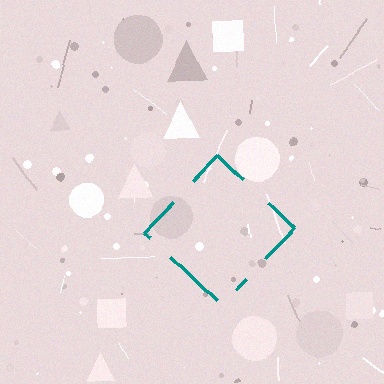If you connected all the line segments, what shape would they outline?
They would outline a diamond.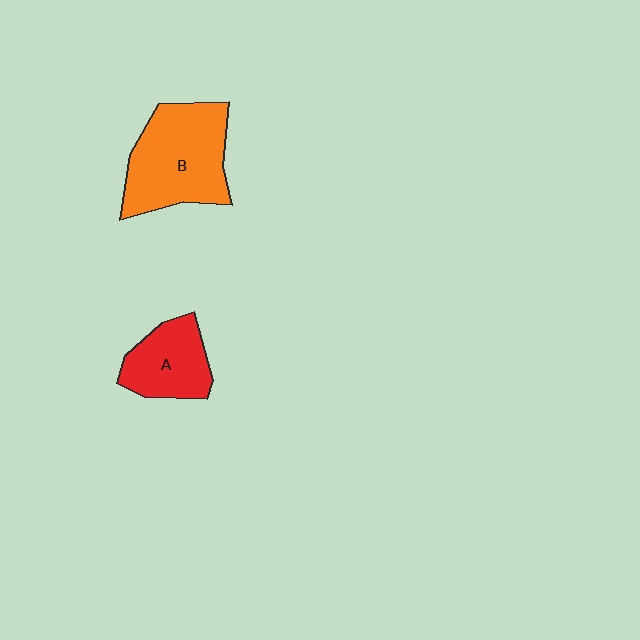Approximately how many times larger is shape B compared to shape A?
Approximately 1.7 times.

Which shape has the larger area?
Shape B (orange).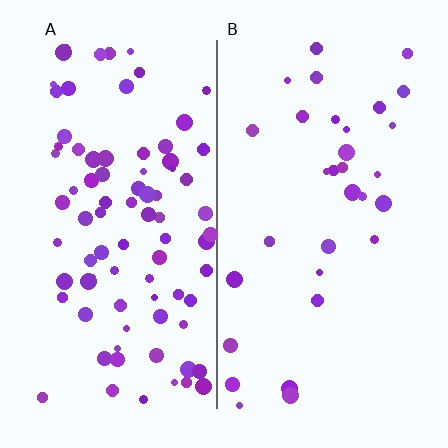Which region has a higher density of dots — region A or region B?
A (the left).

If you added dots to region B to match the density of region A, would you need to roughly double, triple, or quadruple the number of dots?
Approximately triple.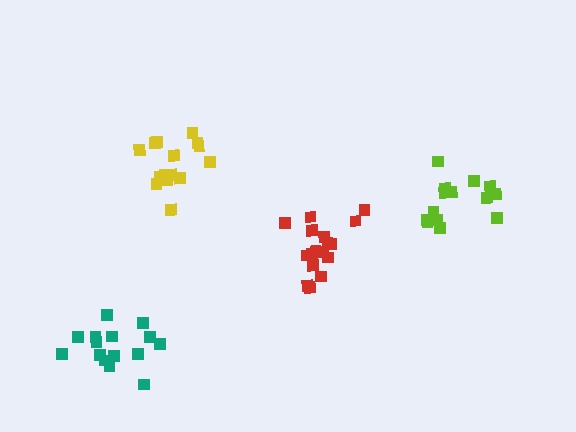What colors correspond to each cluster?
The clusters are colored: teal, red, lime, yellow.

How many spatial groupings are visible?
There are 4 spatial groupings.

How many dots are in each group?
Group 1: 15 dots, Group 2: 17 dots, Group 3: 14 dots, Group 4: 15 dots (61 total).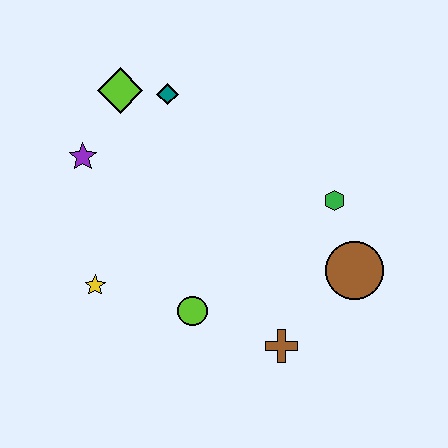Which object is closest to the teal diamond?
The lime diamond is closest to the teal diamond.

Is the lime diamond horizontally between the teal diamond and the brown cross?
No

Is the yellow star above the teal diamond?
No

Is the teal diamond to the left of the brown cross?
Yes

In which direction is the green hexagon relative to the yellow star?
The green hexagon is to the right of the yellow star.